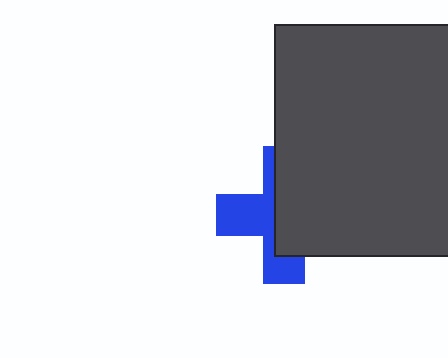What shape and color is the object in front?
The object in front is a dark gray rectangle.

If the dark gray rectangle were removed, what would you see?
You would see the complete blue cross.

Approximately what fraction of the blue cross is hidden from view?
Roughly 57% of the blue cross is hidden behind the dark gray rectangle.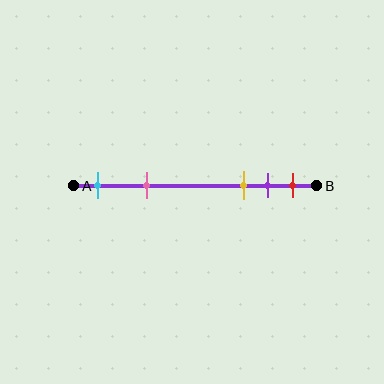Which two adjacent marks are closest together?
The purple and red marks are the closest adjacent pair.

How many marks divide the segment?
There are 5 marks dividing the segment.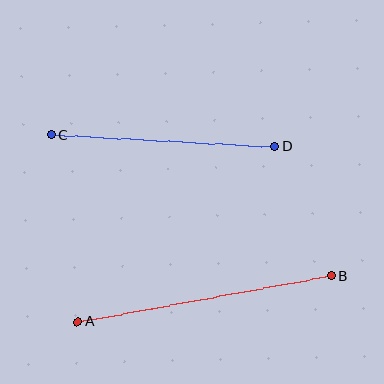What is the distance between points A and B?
The distance is approximately 258 pixels.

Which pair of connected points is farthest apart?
Points A and B are farthest apart.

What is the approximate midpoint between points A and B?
The midpoint is at approximately (204, 299) pixels.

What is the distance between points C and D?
The distance is approximately 224 pixels.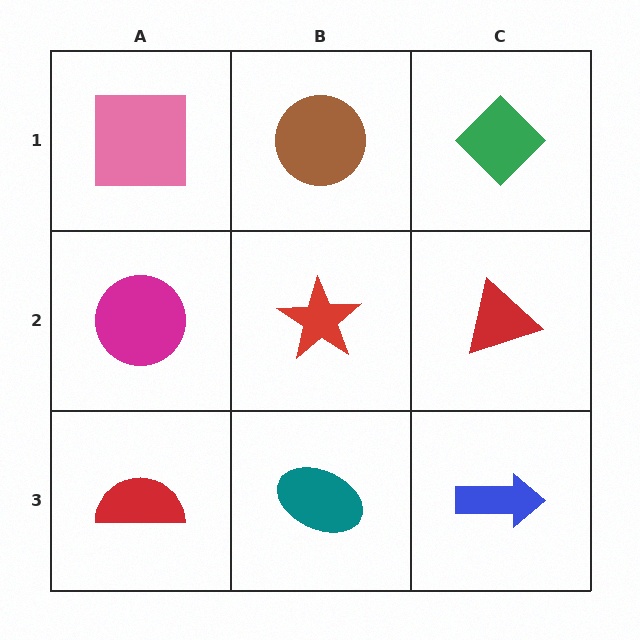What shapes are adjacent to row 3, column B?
A red star (row 2, column B), a red semicircle (row 3, column A), a blue arrow (row 3, column C).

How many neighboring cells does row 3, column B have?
3.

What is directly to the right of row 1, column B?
A green diamond.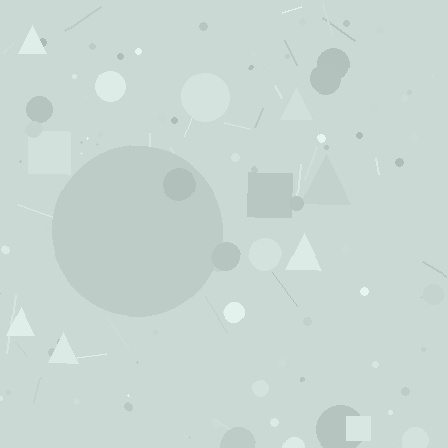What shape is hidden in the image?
A circle is hidden in the image.